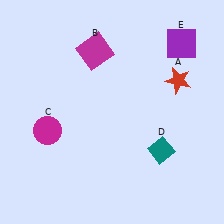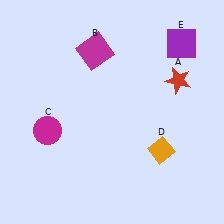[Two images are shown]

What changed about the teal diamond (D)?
In Image 1, D is teal. In Image 2, it changed to orange.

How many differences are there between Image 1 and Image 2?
There is 1 difference between the two images.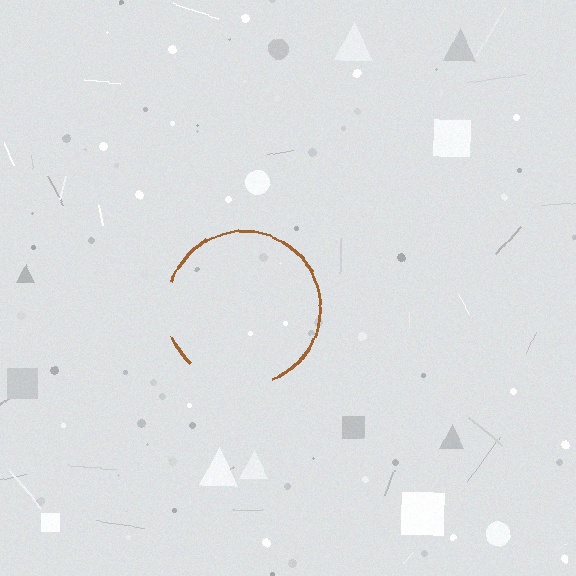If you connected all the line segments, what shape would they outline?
They would outline a circle.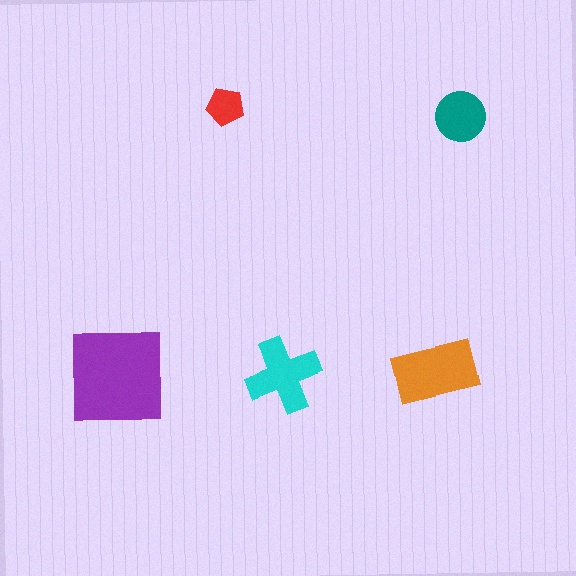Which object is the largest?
The purple square.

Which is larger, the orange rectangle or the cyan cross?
The orange rectangle.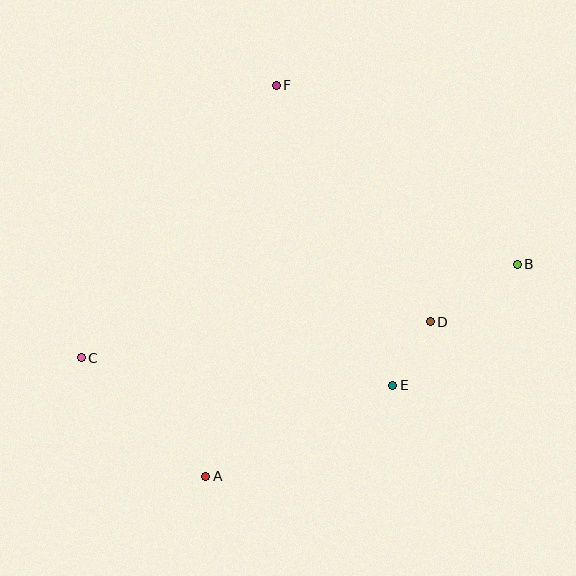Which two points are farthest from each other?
Points B and C are farthest from each other.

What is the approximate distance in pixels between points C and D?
The distance between C and D is approximately 351 pixels.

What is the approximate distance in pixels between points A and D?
The distance between A and D is approximately 272 pixels.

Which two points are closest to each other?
Points D and E are closest to each other.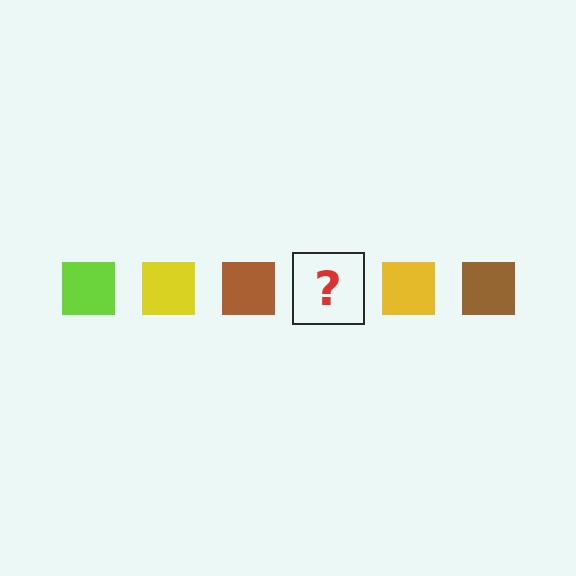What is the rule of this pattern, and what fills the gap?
The rule is that the pattern cycles through lime, yellow, brown squares. The gap should be filled with a lime square.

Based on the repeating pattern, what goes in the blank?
The blank should be a lime square.